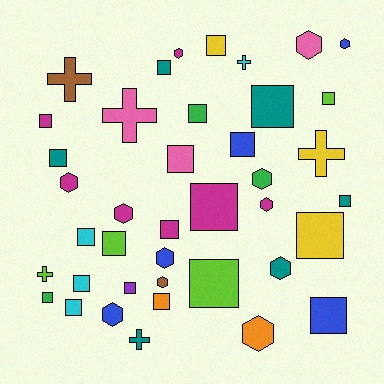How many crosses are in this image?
There are 6 crosses.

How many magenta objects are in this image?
There are 7 magenta objects.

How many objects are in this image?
There are 40 objects.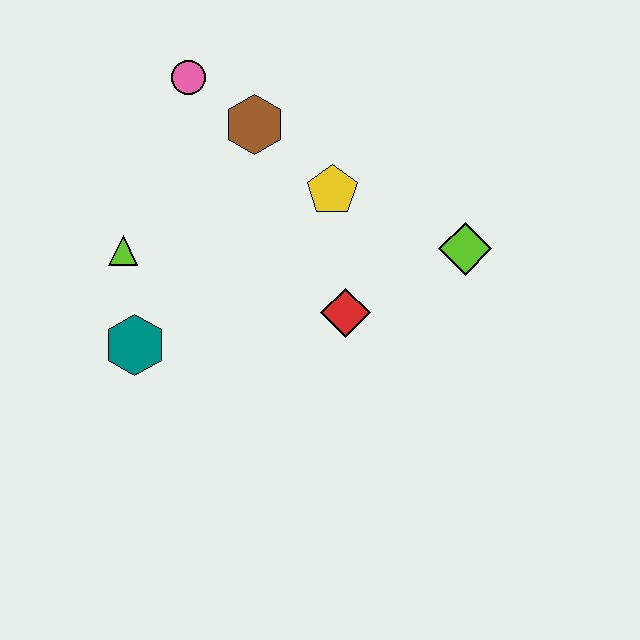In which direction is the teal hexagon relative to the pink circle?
The teal hexagon is below the pink circle.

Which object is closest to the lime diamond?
The red diamond is closest to the lime diamond.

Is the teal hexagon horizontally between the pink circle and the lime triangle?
Yes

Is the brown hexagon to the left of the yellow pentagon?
Yes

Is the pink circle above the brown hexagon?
Yes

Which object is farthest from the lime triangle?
The lime diamond is farthest from the lime triangle.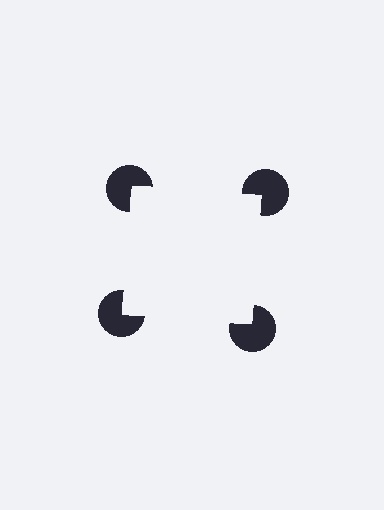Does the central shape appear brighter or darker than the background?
It typically appears slightly brighter than the background, even though no actual brightness change is drawn.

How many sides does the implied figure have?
4 sides.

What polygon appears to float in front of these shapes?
An illusory square — its edges are inferred from the aligned wedge cuts in the pac-man discs, not physically drawn.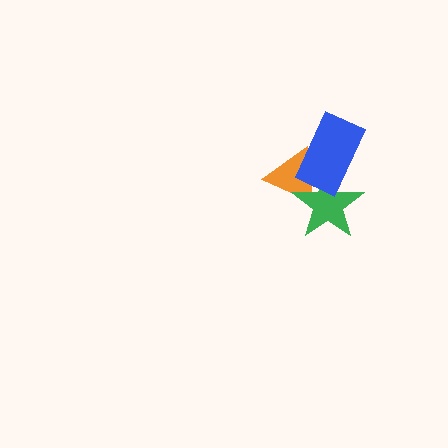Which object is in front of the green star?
The blue rectangle is in front of the green star.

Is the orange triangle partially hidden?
Yes, it is partially covered by another shape.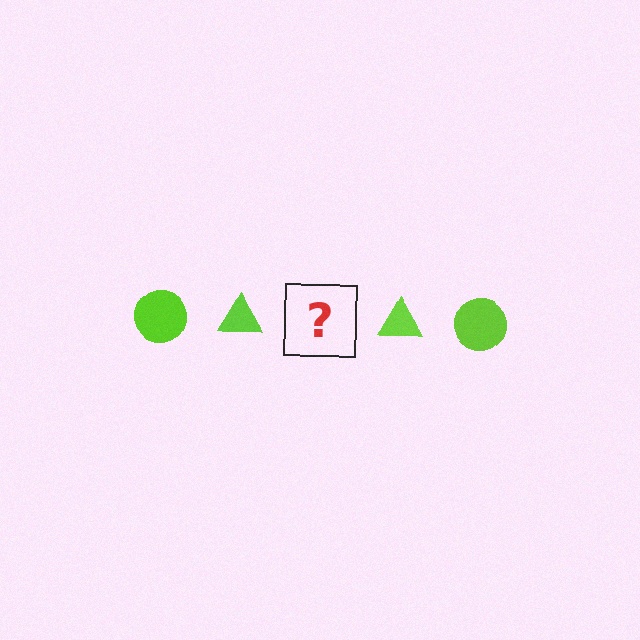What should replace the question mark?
The question mark should be replaced with a lime circle.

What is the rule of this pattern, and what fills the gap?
The rule is that the pattern cycles through circle, triangle shapes in lime. The gap should be filled with a lime circle.